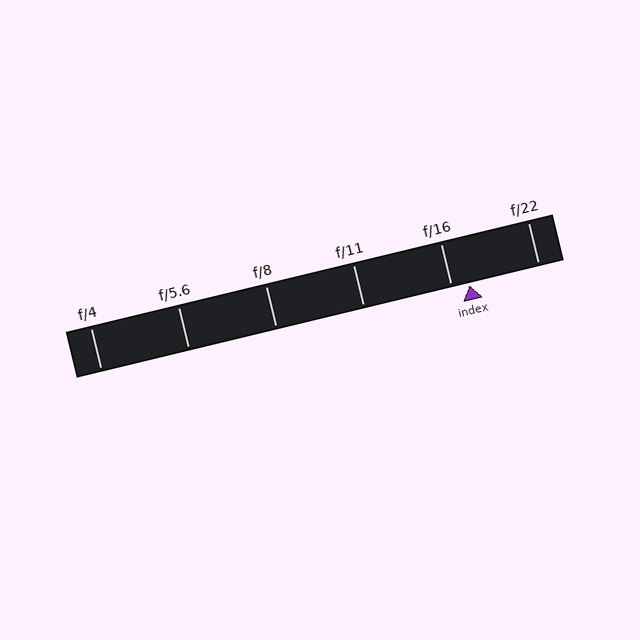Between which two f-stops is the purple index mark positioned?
The index mark is between f/16 and f/22.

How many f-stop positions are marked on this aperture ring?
There are 6 f-stop positions marked.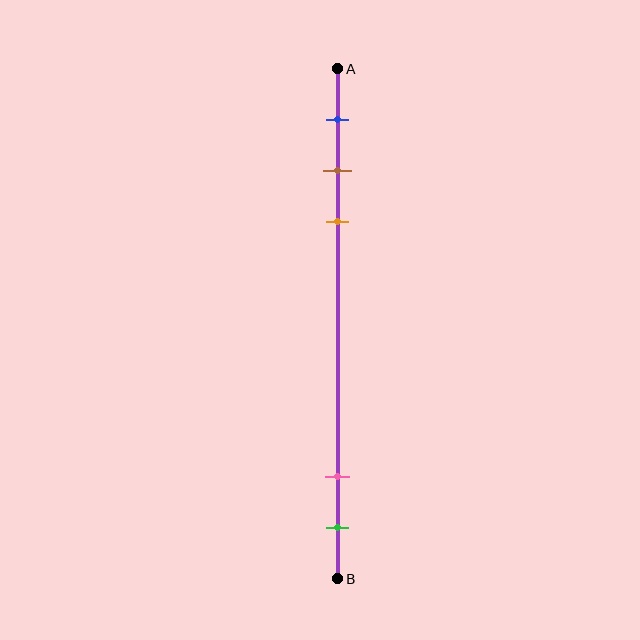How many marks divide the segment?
There are 5 marks dividing the segment.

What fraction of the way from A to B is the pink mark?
The pink mark is approximately 80% (0.8) of the way from A to B.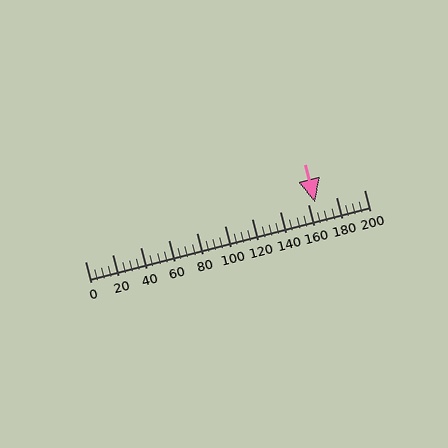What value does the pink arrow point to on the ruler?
The pink arrow points to approximately 165.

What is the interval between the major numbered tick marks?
The major tick marks are spaced 20 units apart.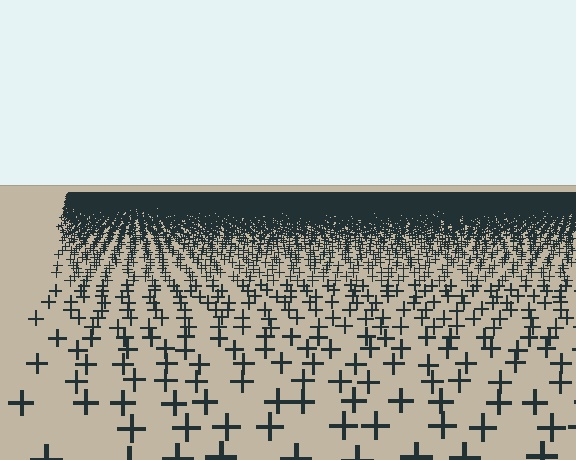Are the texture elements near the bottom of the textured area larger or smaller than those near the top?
Larger. Near the bottom, elements are closer to the viewer and appear at a bigger on-screen size.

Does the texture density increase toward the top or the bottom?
Density increases toward the top.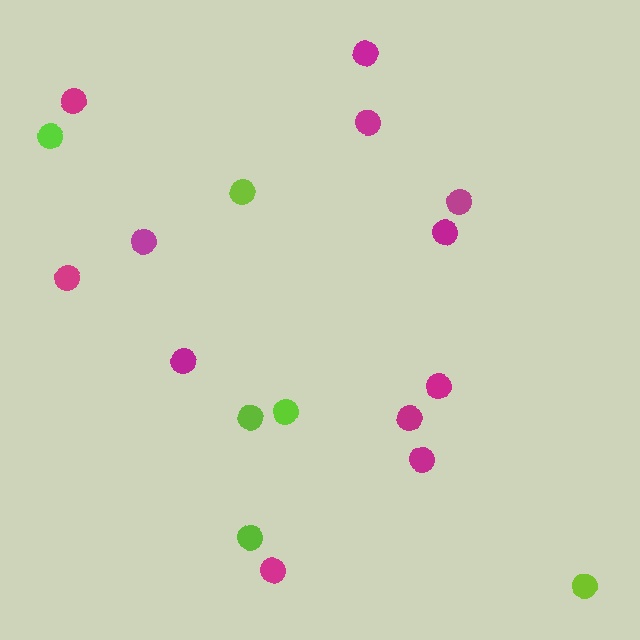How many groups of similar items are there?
There are 2 groups: one group of lime circles (6) and one group of magenta circles (12).